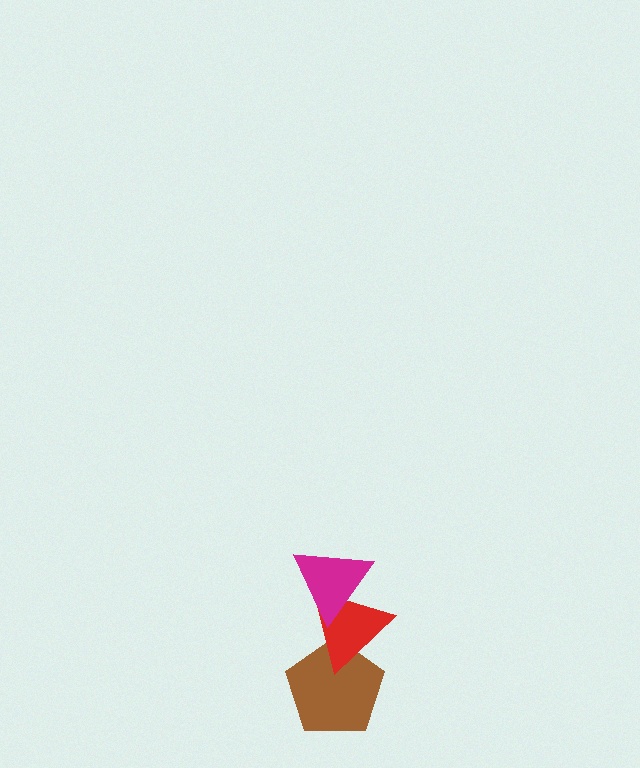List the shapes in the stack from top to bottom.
From top to bottom: the magenta triangle, the red triangle, the brown pentagon.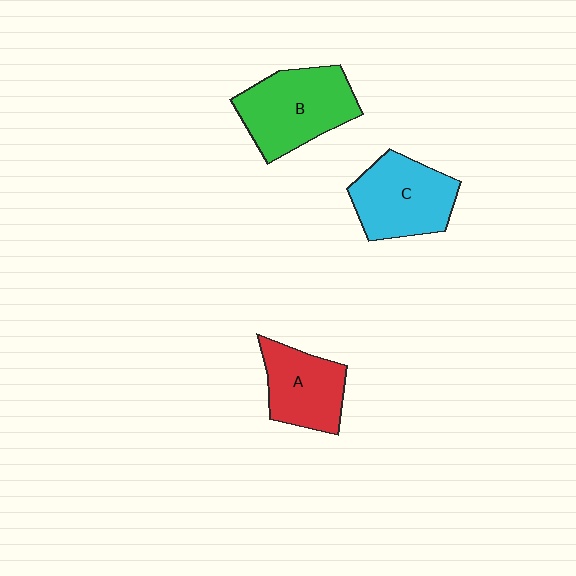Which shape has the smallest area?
Shape A (red).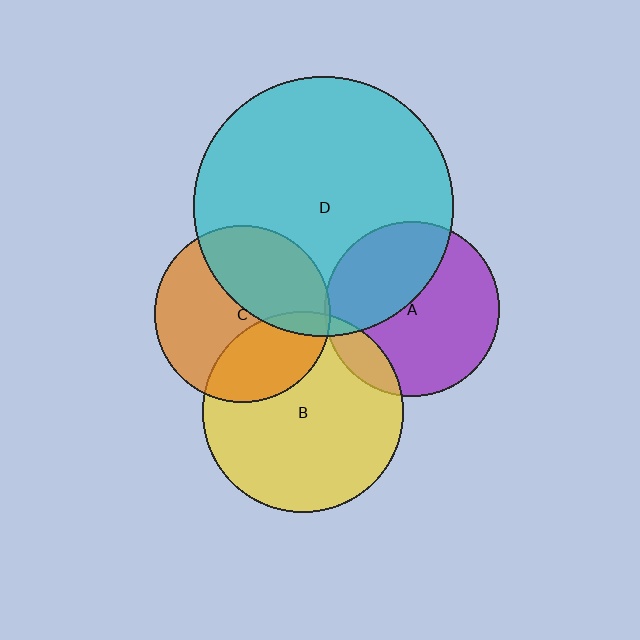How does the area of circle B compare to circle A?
Approximately 1.3 times.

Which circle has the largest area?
Circle D (cyan).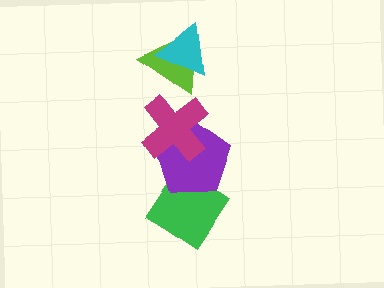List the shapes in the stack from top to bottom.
From top to bottom: the cyan triangle, the lime triangle, the magenta cross, the purple pentagon, the green diamond.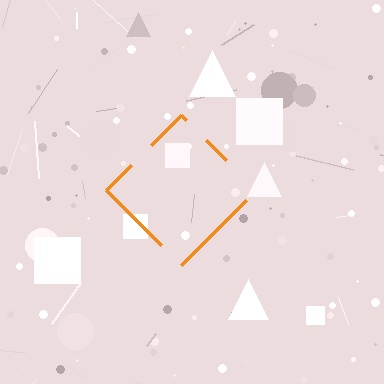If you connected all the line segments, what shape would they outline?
They would outline a diamond.